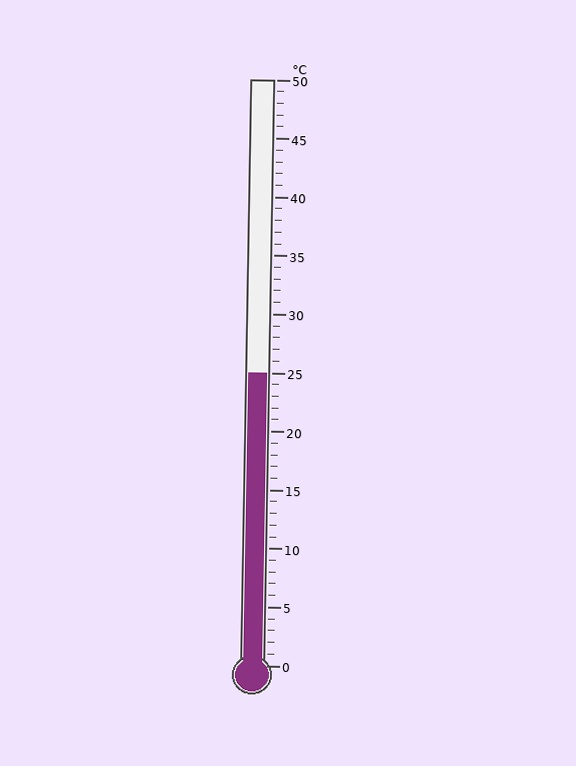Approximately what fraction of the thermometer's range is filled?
The thermometer is filled to approximately 50% of its range.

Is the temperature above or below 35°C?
The temperature is below 35°C.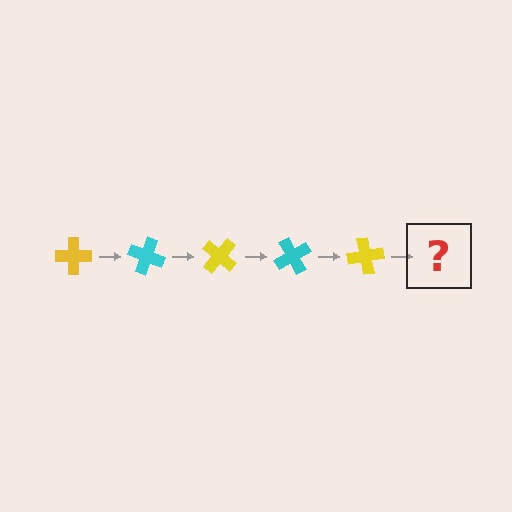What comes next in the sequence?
The next element should be a cyan cross, rotated 100 degrees from the start.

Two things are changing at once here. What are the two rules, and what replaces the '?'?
The two rules are that it rotates 20 degrees each step and the color cycles through yellow and cyan. The '?' should be a cyan cross, rotated 100 degrees from the start.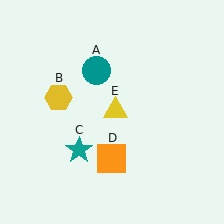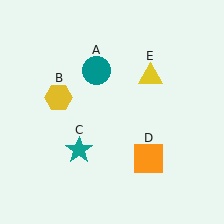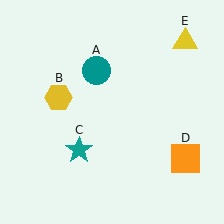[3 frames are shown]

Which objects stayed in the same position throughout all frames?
Teal circle (object A) and yellow hexagon (object B) and teal star (object C) remained stationary.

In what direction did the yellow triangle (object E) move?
The yellow triangle (object E) moved up and to the right.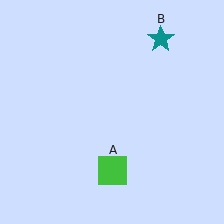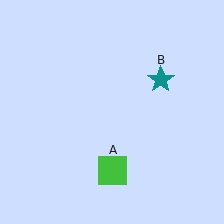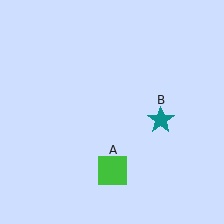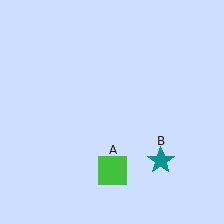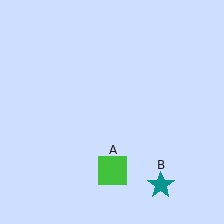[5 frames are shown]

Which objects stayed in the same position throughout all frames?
Green square (object A) remained stationary.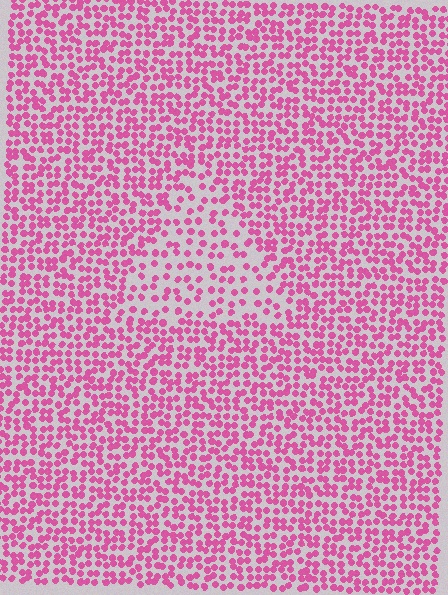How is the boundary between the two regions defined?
The boundary is defined by a change in element density (approximately 1.8x ratio). All elements are the same color, size, and shape.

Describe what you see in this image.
The image contains small pink elements arranged at two different densities. A triangle-shaped region is visible where the elements are less densely packed than the surrounding area.